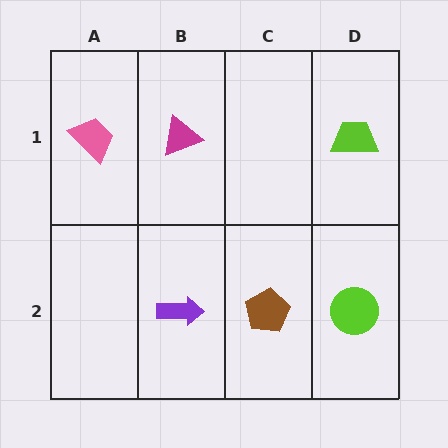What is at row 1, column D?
A lime trapezoid.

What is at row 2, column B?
A purple arrow.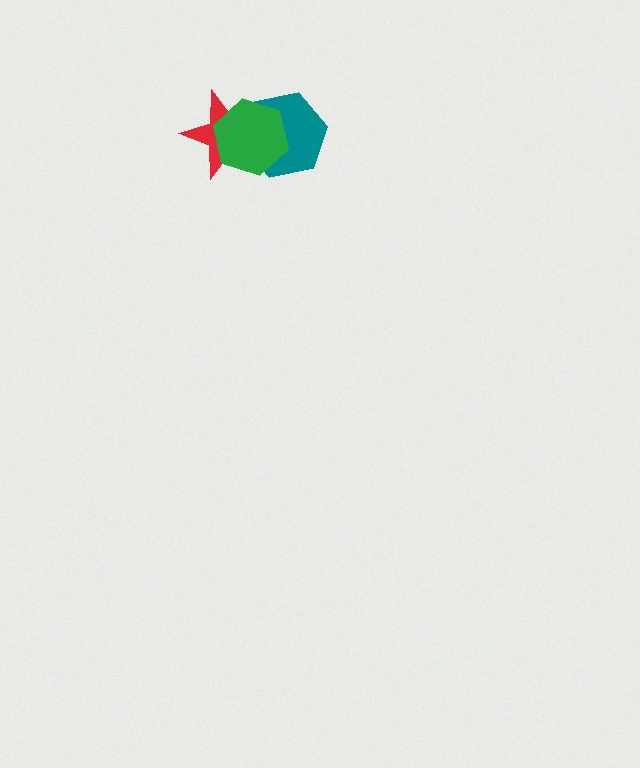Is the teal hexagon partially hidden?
Yes, it is partially covered by another shape.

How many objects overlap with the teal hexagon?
2 objects overlap with the teal hexagon.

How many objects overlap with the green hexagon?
2 objects overlap with the green hexagon.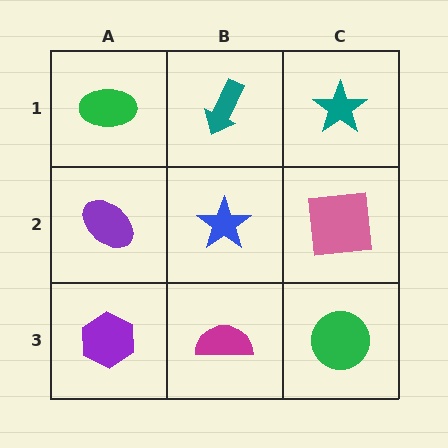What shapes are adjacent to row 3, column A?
A purple ellipse (row 2, column A), a magenta semicircle (row 3, column B).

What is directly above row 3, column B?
A blue star.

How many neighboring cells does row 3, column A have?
2.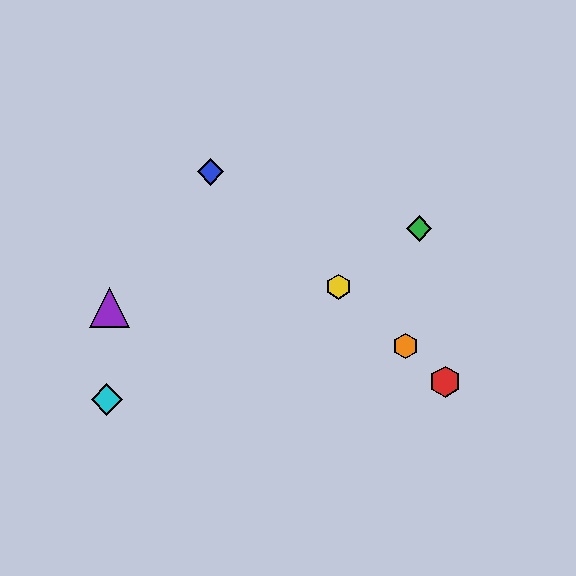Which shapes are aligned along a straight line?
The red hexagon, the blue diamond, the yellow hexagon, the orange hexagon are aligned along a straight line.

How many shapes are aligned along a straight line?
4 shapes (the red hexagon, the blue diamond, the yellow hexagon, the orange hexagon) are aligned along a straight line.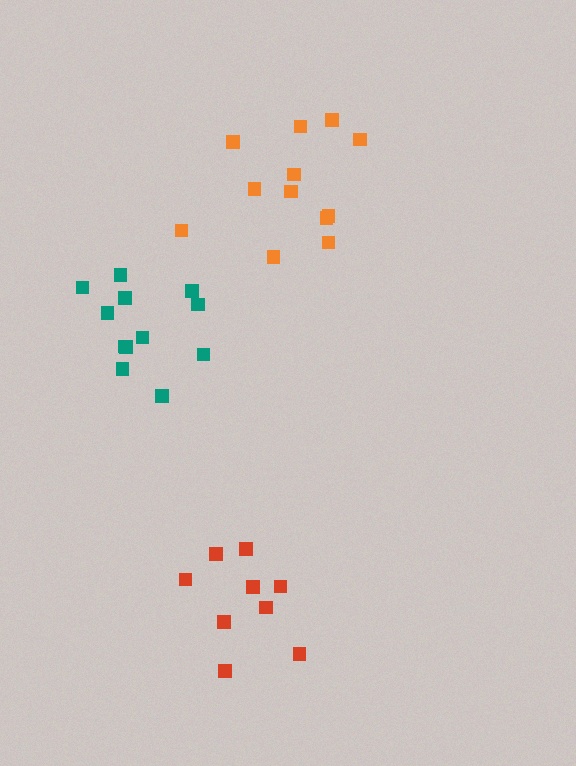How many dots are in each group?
Group 1: 12 dots, Group 2: 12 dots, Group 3: 9 dots (33 total).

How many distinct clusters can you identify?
There are 3 distinct clusters.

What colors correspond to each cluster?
The clusters are colored: orange, teal, red.